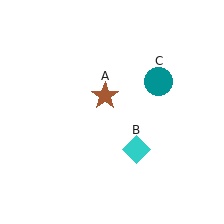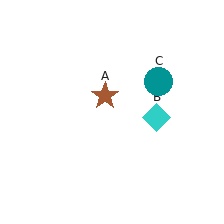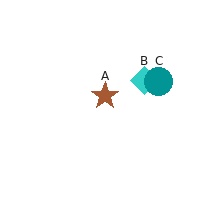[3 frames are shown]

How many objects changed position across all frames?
1 object changed position: cyan diamond (object B).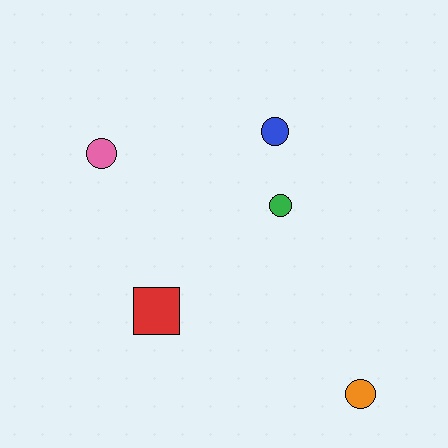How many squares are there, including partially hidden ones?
There is 1 square.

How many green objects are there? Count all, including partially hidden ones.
There is 1 green object.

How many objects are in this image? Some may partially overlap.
There are 5 objects.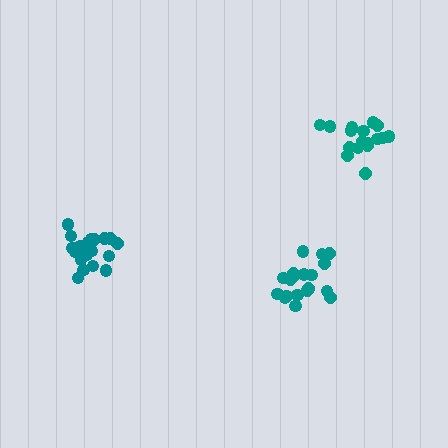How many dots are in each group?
Group 1: 17 dots, Group 2: 20 dots, Group 3: 19 dots (56 total).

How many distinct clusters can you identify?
There are 3 distinct clusters.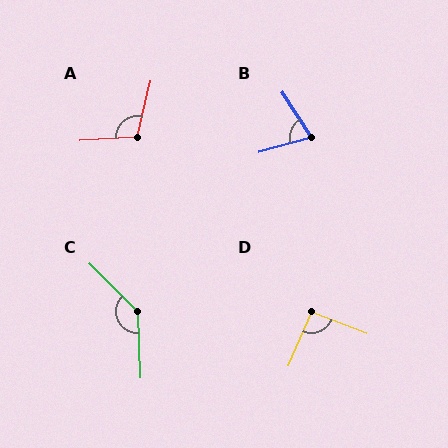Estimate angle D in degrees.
Approximately 92 degrees.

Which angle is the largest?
C, at approximately 137 degrees.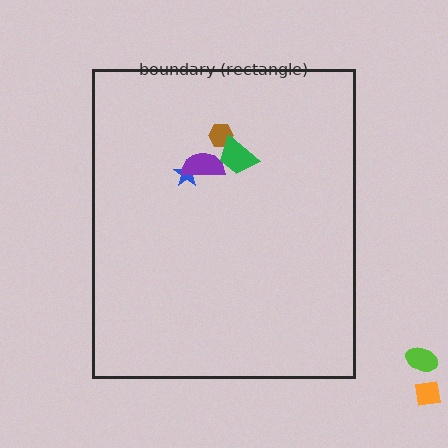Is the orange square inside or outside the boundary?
Outside.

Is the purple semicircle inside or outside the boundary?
Inside.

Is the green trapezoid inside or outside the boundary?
Inside.